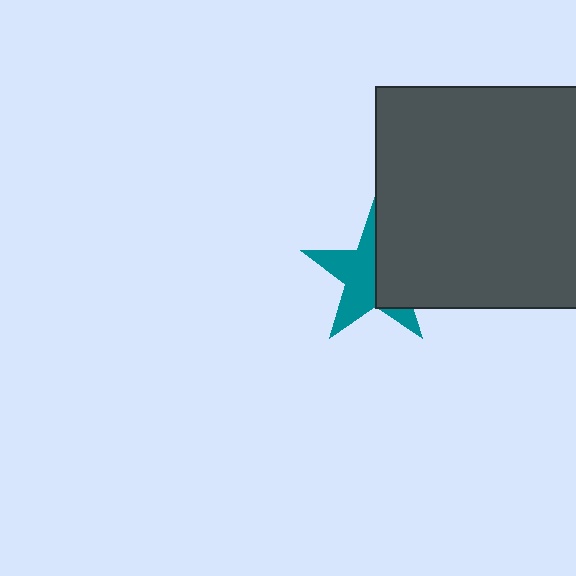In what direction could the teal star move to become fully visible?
The teal star could move left. That would shift it out from behind the dark gray square entirely.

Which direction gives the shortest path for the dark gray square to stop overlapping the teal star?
Moving right gives the shortest separation.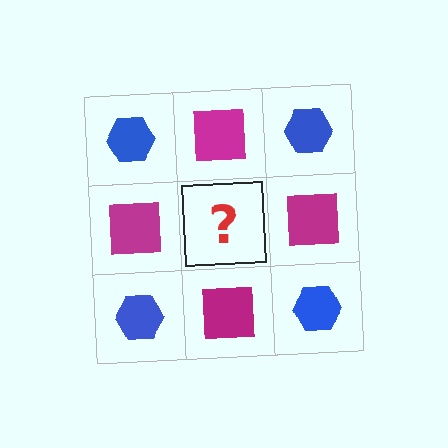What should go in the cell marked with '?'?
The missing cell should contain a blue hexagon.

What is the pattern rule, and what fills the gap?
The rule is that it alternates blue hexagon and magenta square in a checkerboard pattern. The gap should be filled with a blue hexagon.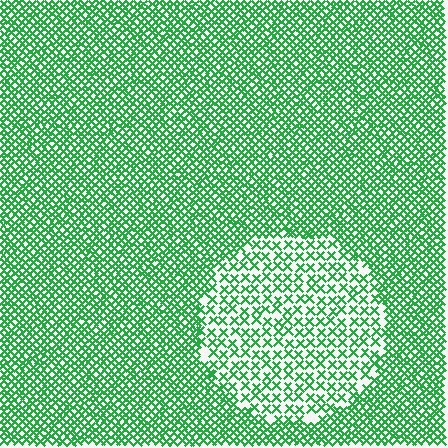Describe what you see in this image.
The image contains small green elements arranged at two different densities. A circle-shaped region is visible where the elements are less densely packed than the surrounding area.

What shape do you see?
I see a circle.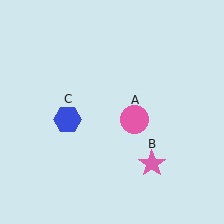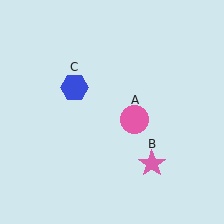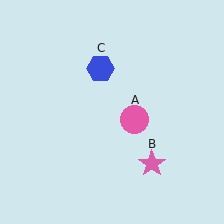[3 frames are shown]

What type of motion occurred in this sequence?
The blue hexagon (object C) rotated clockwise around the center of the scene.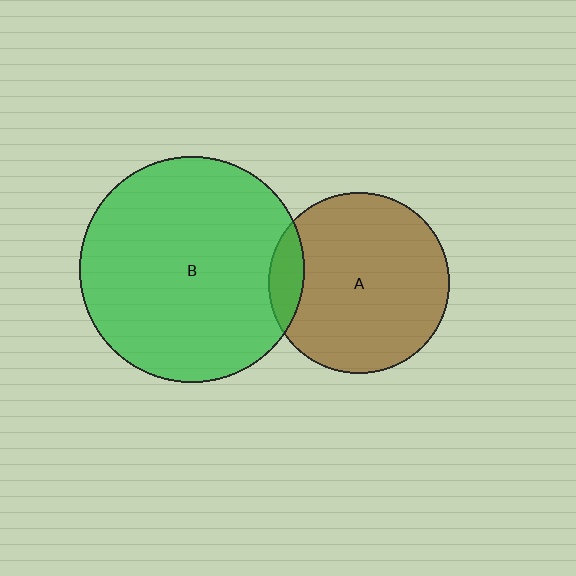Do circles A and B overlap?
Yes.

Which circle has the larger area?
Circle B (green).